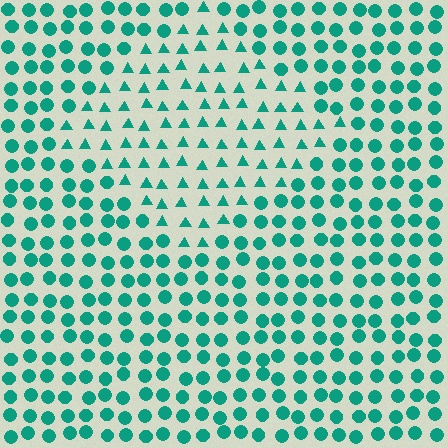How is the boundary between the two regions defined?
The boundary is defined by a change in element shape: triangles inside vs. circles outside. All elements share the same color and spacing.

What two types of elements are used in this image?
The image uses triangles inside the diamond region and circles outside it.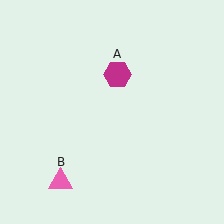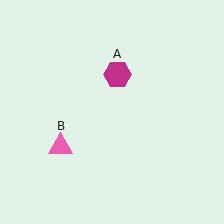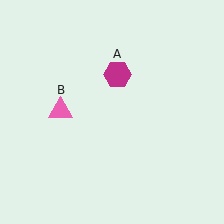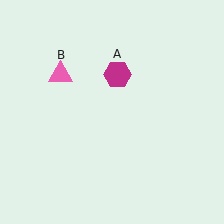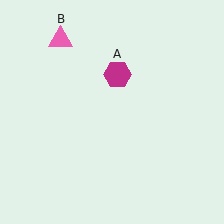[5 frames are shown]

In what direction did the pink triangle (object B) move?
The pink triangle (object B) moved up.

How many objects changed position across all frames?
1 object changed position: pink triangle (object B).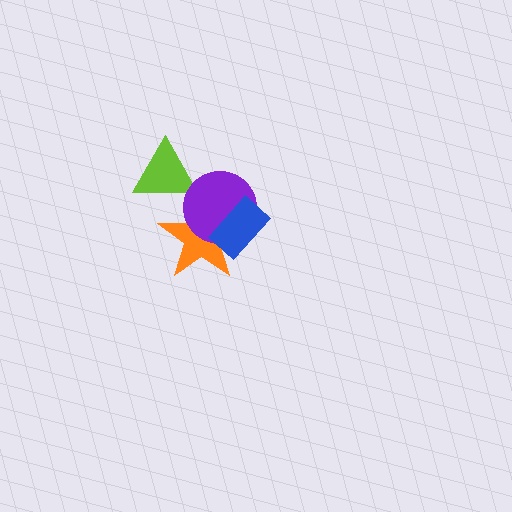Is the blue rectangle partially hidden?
No, no other shape covers it.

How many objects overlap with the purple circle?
3 objects overlap with the purple circle.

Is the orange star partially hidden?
Yes, it is partially covered by another shape.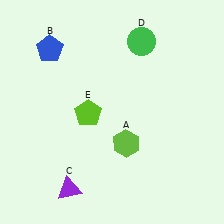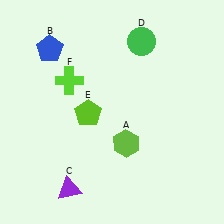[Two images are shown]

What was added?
A lime cross (F) was added in Image 2.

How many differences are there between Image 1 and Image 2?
There is 1 difference between the two images.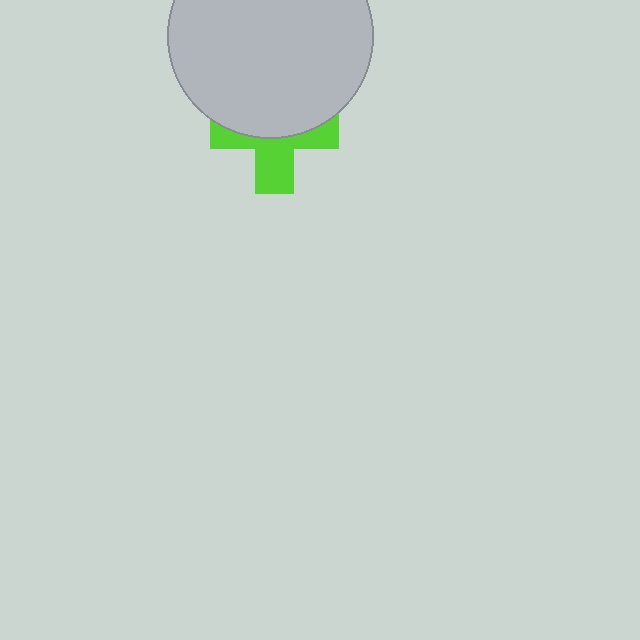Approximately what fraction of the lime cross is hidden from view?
Roughly 53% of the lime cross is hidden behind the light gray circle.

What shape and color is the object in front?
The object in front is a light gray circle.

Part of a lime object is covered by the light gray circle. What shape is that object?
It is a cross.